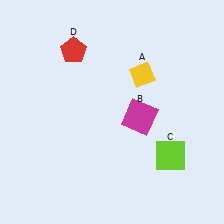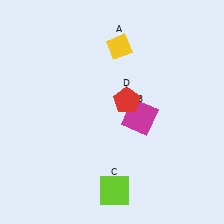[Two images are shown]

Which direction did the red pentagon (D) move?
The red pentagon (D) moved right.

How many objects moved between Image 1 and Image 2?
3 objects moved between the two images.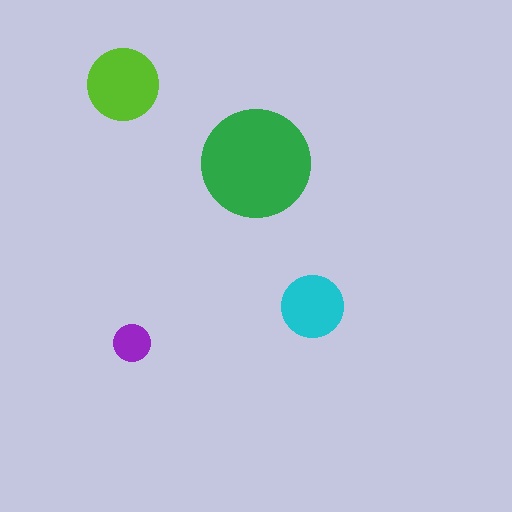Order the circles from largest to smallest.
the green one, the lime one, the cyan one, the purple one.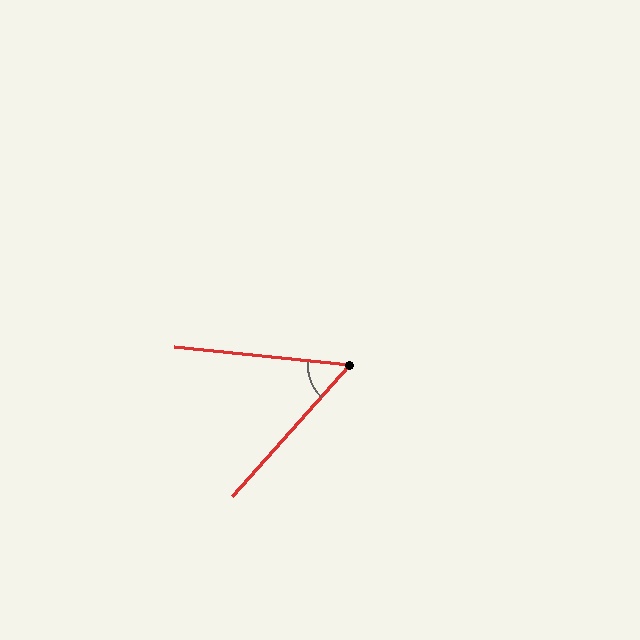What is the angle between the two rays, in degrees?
Approximately 54 degrees.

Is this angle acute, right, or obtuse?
It is acute.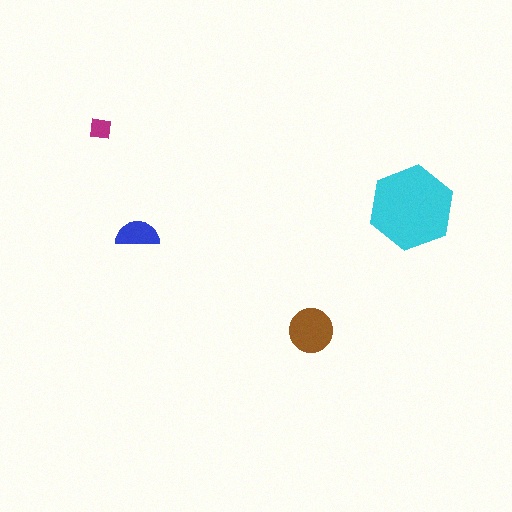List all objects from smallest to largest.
The magenta square, the blue semicircle, the brown circle, the cyan hexagon.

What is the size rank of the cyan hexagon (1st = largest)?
1st.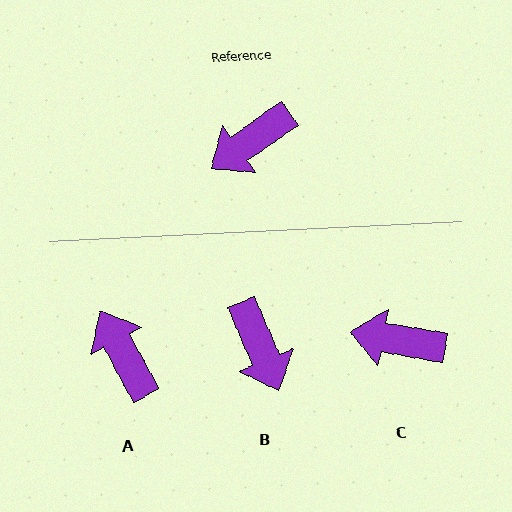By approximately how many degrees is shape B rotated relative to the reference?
Approximately 78 degrees counter-clockwise.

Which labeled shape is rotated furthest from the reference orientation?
A, about 97 degrees away.